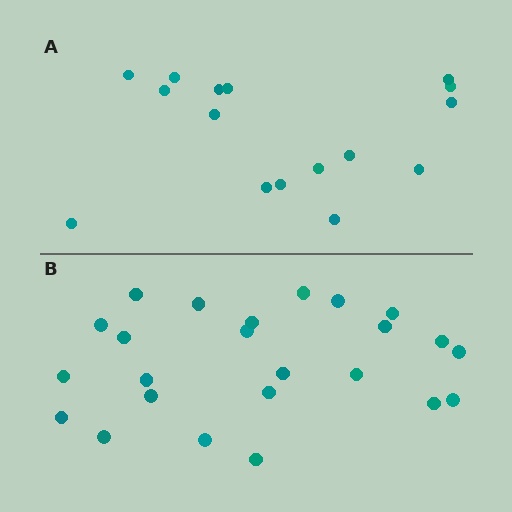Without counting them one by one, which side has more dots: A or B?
Region B (the bottom region) has more dots.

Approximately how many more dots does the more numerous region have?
Region B has roughly 8 or so more dots than region A.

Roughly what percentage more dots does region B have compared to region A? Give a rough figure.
About 50% more.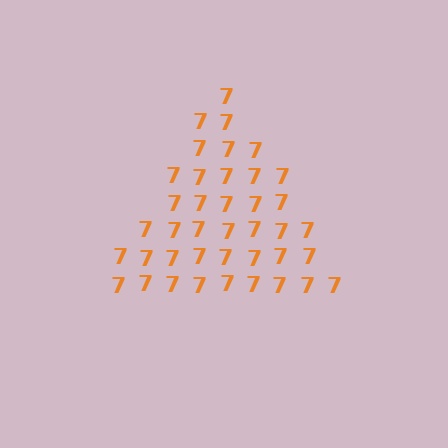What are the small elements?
The small elements are digit 7's.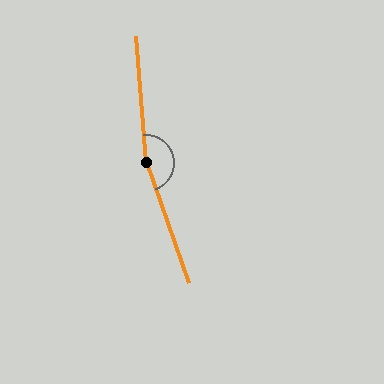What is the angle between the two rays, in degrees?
Approximately 165 degrees.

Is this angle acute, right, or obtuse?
It is obtuse.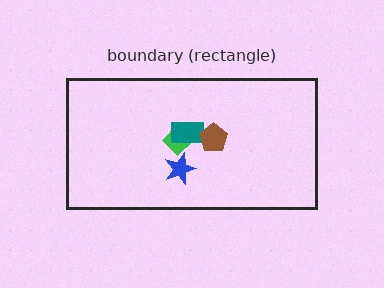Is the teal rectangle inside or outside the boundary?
Inside.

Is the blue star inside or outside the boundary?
Inside.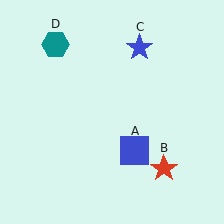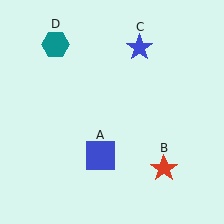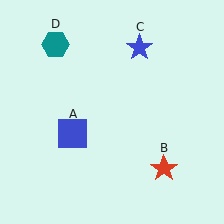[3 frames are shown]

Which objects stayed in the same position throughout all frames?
Red star (object B) and blue star (object C) and teal hexagon (object D) remained stationary.